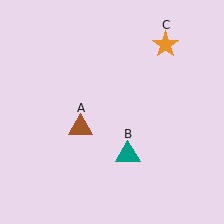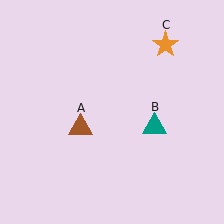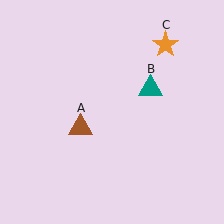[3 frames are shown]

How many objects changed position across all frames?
1 object changed position: teal triangle (object B).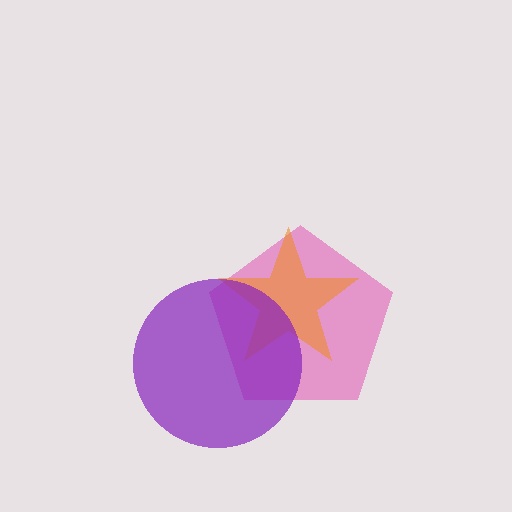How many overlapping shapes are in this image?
There are 3 overlapping shapes in the image.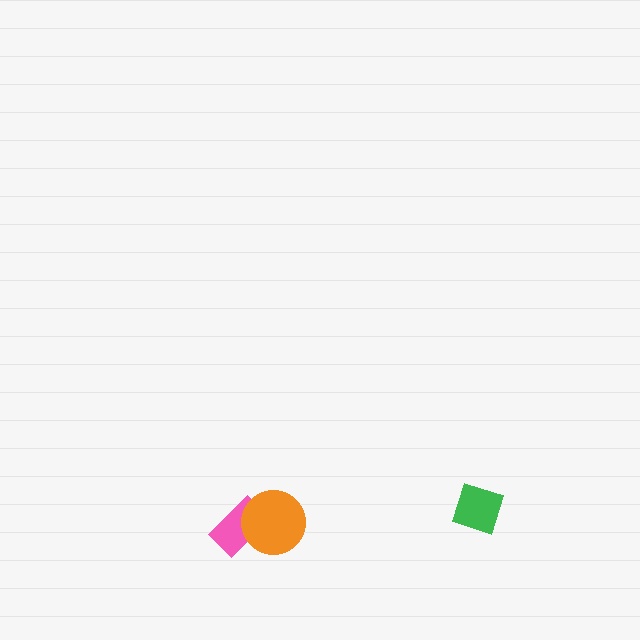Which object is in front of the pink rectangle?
The orange circle is in front of the pink rectangle.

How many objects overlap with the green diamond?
0 objects overlap with the green diamond.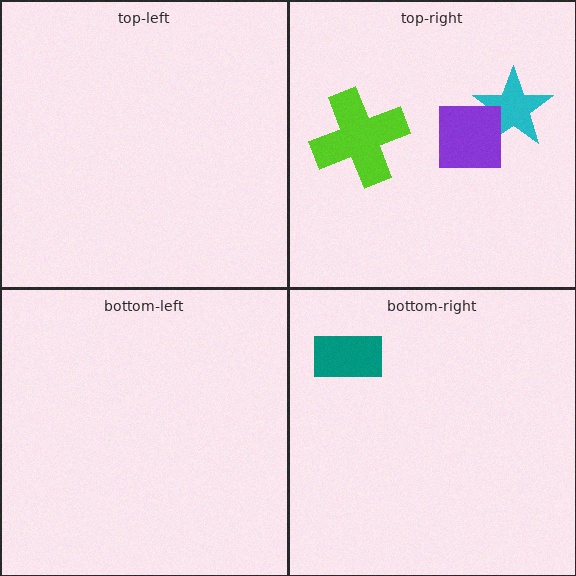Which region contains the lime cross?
The top-right region.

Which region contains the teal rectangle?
The bottom-right region.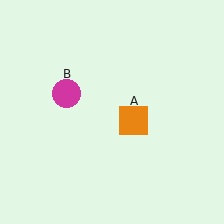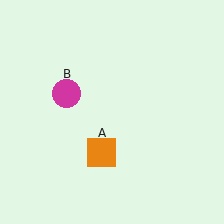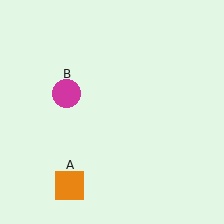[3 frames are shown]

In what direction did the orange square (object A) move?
The orange square (object A) moved down and to the left.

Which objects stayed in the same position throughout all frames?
Magenta circle (object B) remained stationary.